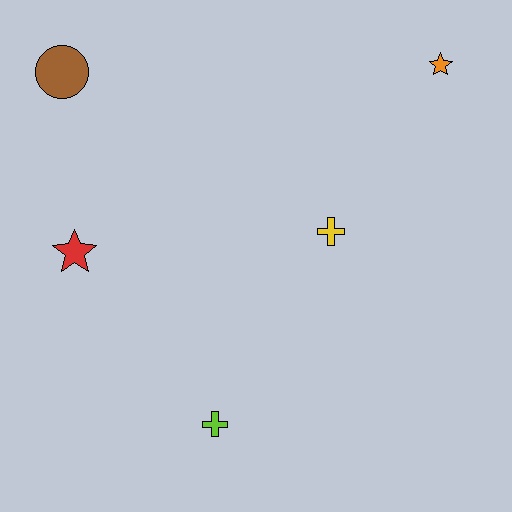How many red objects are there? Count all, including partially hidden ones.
There is 1 red object.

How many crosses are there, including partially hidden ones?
There are 2 crosses.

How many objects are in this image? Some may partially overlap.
There are 5 objects.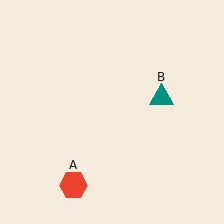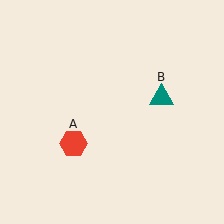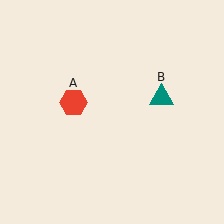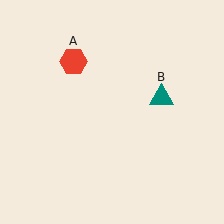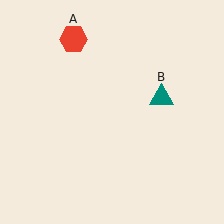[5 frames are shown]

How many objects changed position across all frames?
1 object changed position: red hexagon (object A).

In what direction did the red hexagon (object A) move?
The red hexagon (object A) moved up.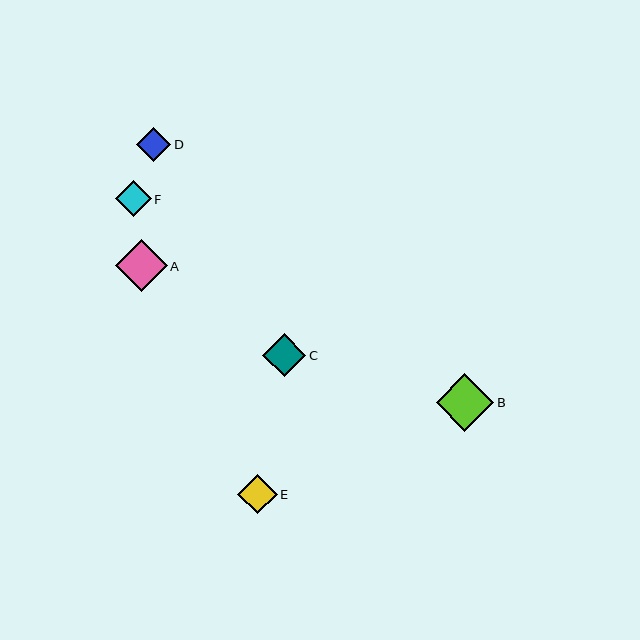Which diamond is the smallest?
Diamond D is the smallest with a size of approximately 34 pixels.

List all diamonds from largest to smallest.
From largest to smallest: B, A, C, E, F, D.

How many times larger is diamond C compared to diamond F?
Diamond C is approximately 1.2 times the size of diamond F.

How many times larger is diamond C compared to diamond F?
Diamond C is approximately 1.2 times the size of diamond F.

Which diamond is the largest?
Diamond B is the largest with a size of approximately 58 pixels.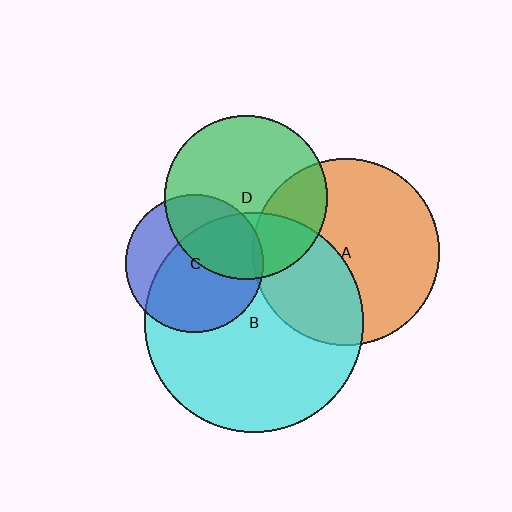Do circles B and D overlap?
Yes.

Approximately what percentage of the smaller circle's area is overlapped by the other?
Approximately 30%.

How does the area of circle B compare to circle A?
Approximately 1.4 times.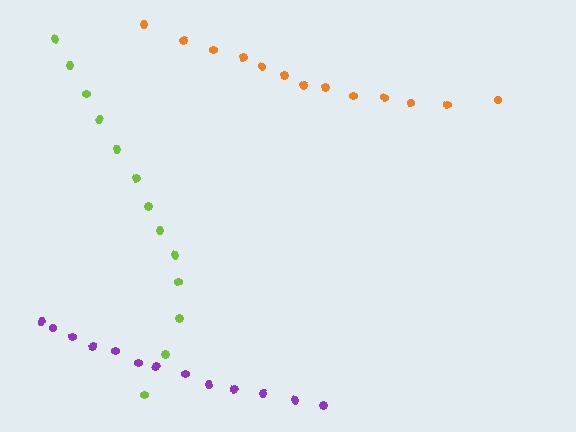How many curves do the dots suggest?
There are 3 distinct paths.